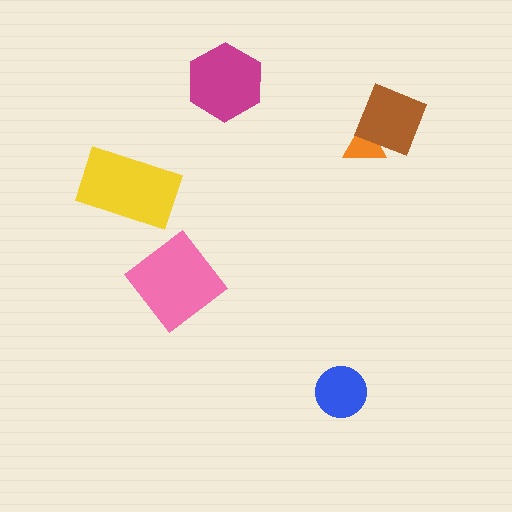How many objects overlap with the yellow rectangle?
0 objects overlap with the yellow rectangle.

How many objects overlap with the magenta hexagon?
0 objects overlap with the magenta hexagon.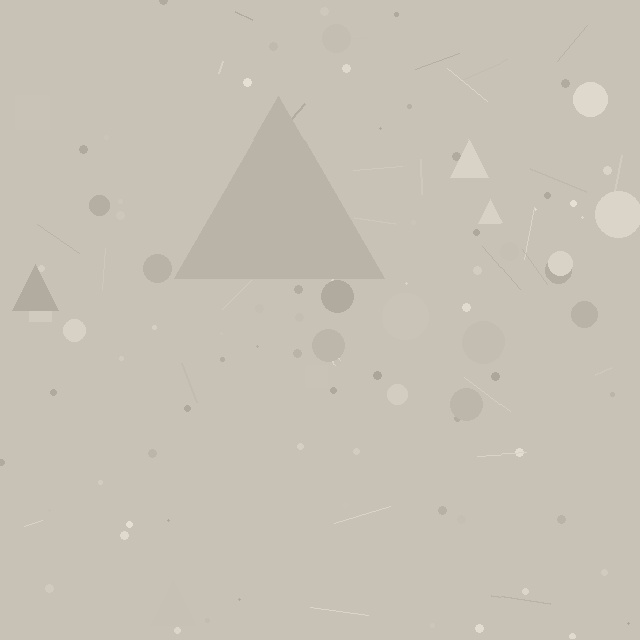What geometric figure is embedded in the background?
A triangle is embedded in the background.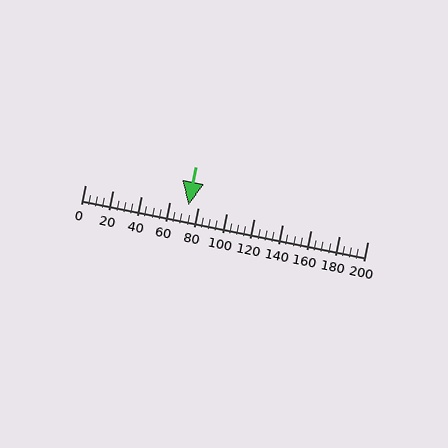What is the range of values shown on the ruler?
The ruler shows values from 0 to 200.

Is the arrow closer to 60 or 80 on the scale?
The arrow is closer to 80.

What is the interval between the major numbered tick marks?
The major tick marks are spaced 20 units apart.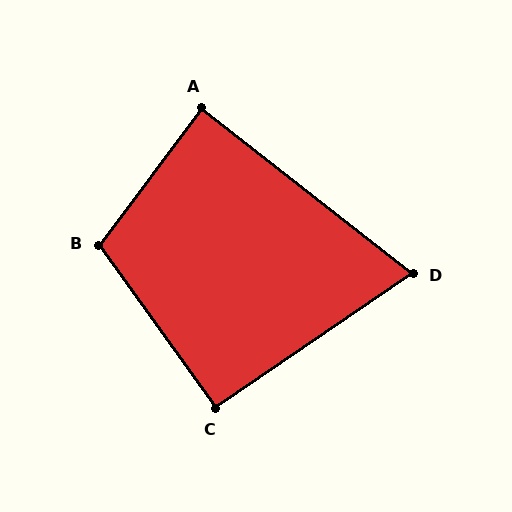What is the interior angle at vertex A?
Approximately 89 degrees (approximately right).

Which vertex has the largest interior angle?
B, at approximately 108 degrees.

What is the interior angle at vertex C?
Approximately 91 degrees (approximately right).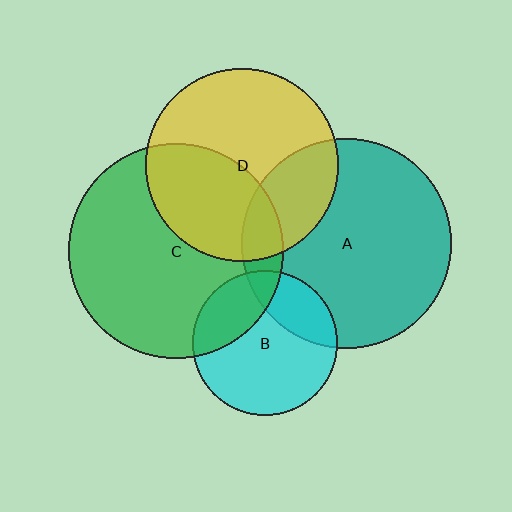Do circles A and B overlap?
Yes.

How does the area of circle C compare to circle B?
Approximately 2.2 times.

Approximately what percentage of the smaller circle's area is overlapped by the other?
Approximately 25%.